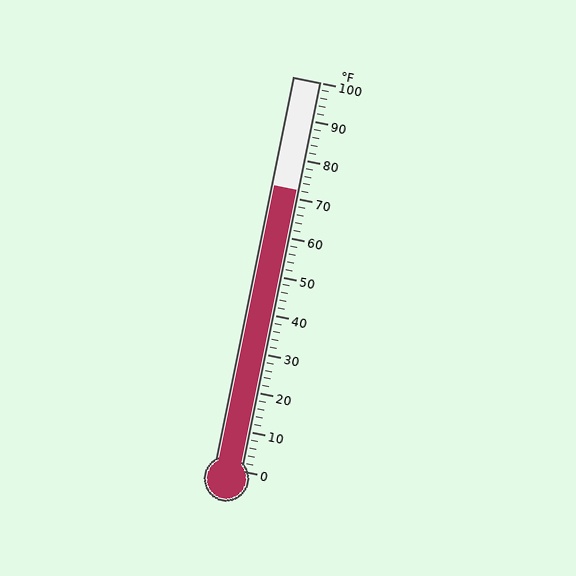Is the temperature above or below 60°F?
The temperature is above 60°F.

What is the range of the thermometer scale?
The thermometer scale ranges from 0°F to 100°F.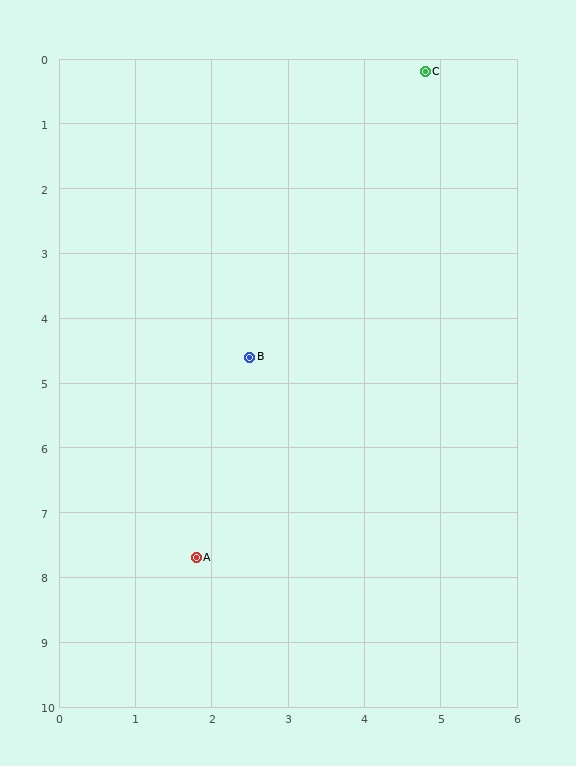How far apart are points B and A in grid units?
Points B and A are about 3.2 grid units apart.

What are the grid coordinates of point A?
Point A is at approximately (1.8, 7.7).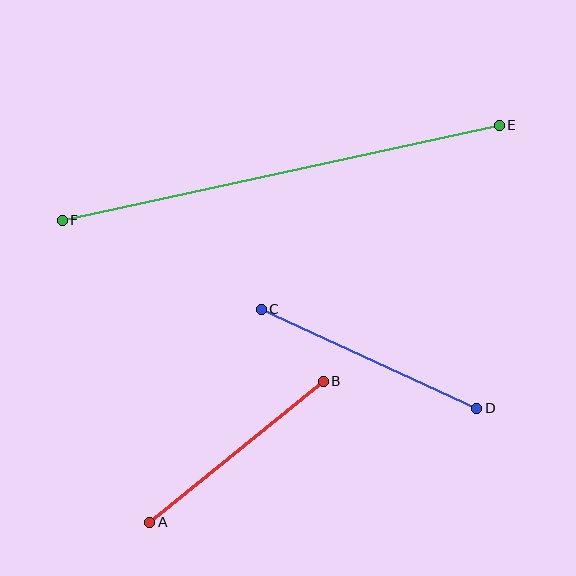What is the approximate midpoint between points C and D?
The midpoint is at approximately (369, 359) pixels.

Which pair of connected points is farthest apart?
Points E and F are farthest apart.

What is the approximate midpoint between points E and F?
The midpoint is at approximately (281, 173) pixels.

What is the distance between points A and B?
The distance is approximately 224 pixels.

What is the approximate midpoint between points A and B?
The midpoint is at approximately (236, 452) pixels.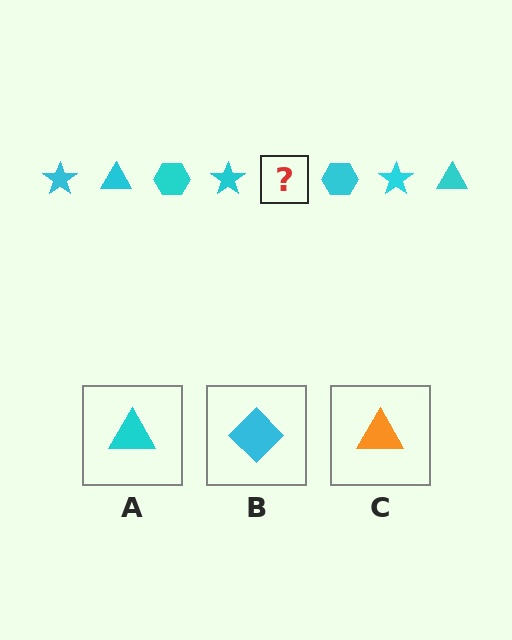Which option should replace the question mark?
Option A.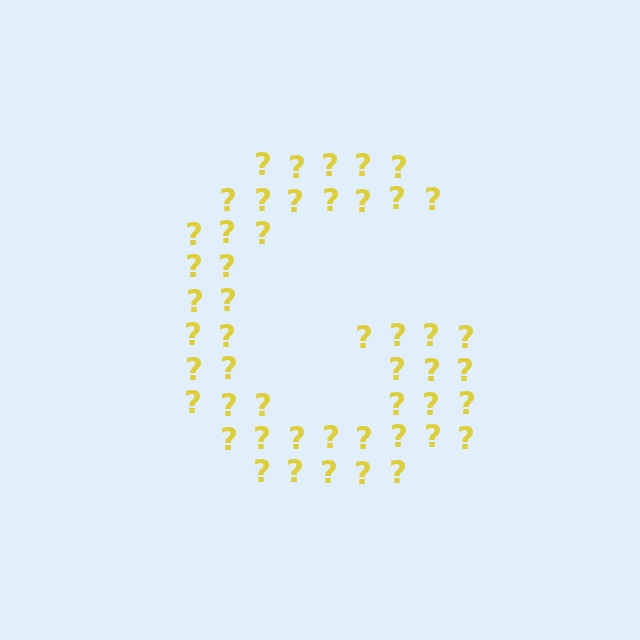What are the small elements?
The small elements are question marks.